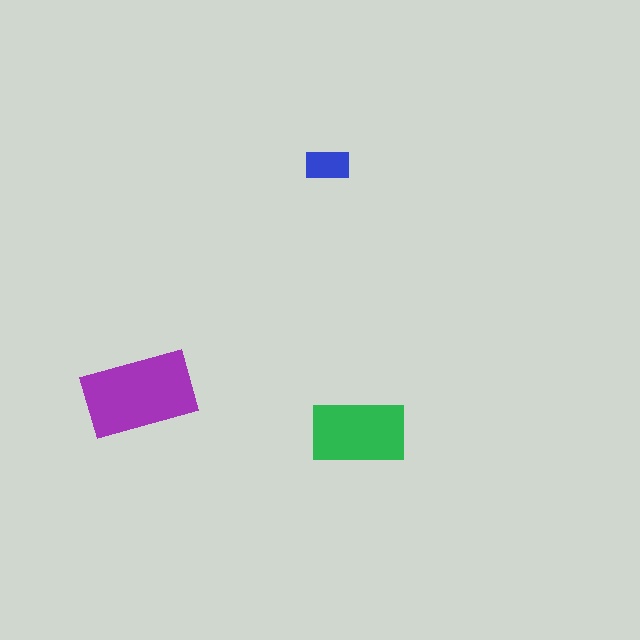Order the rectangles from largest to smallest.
the purple one, the green one, the blue one.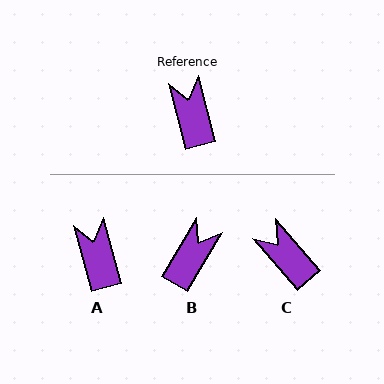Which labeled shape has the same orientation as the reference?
A.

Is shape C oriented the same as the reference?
No, it is off by about 26 degrees.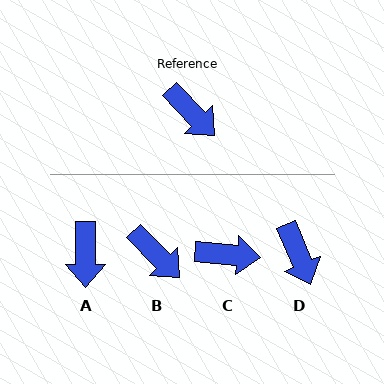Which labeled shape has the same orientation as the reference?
B.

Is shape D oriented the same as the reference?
No, it is off by about 22 degrees.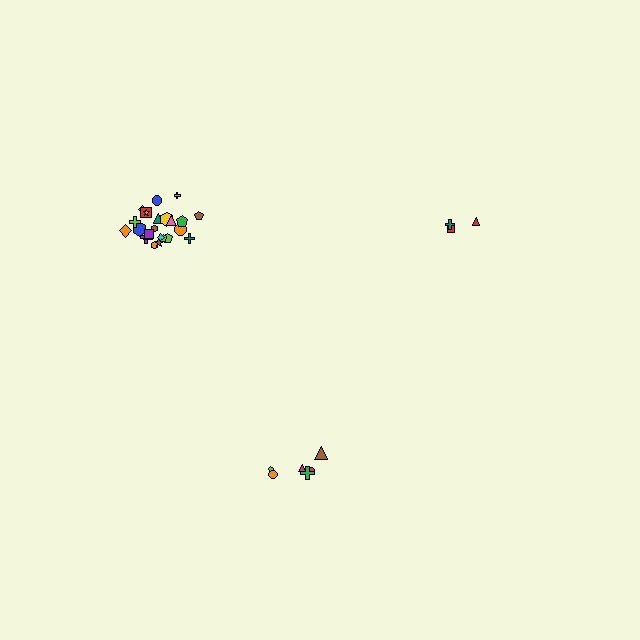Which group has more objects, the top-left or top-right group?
The top-left group.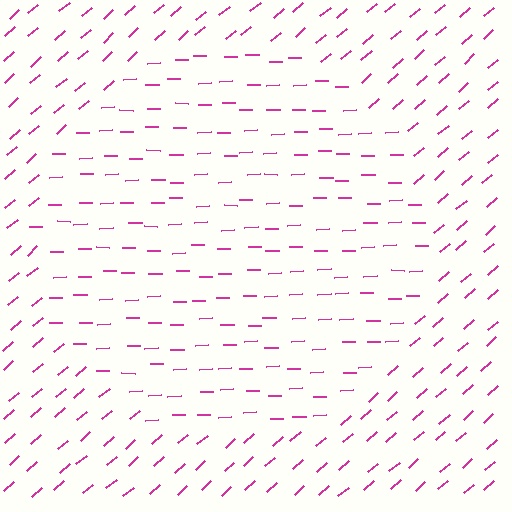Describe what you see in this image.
The image is filled with small magenta line segments. A circle region in the image has lines oriented differently from the surrounding lines, creating a visible texture boundary.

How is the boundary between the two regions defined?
The boundary is defined purely by a change in line orientation (approximately 40 degrees difference). All lines are the same color and thickness.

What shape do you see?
I see a circle.